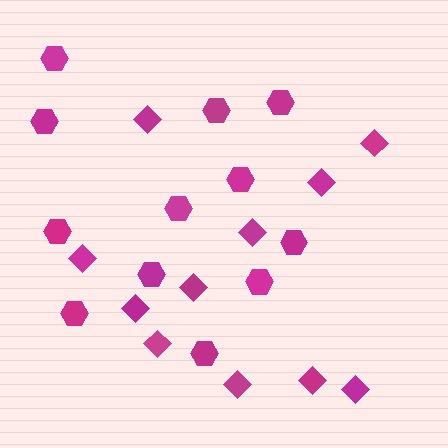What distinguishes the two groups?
There are 2 groups: one group of hexagons (12) and one group of diamonds (11).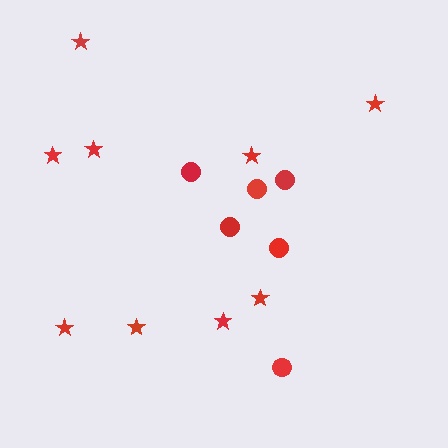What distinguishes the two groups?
There are 2 groups: one group of stars (9) and one group of circles (6).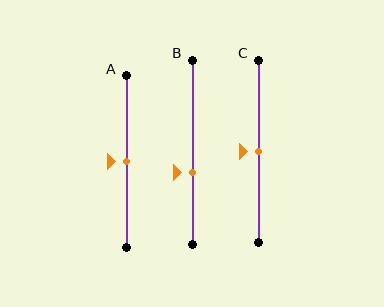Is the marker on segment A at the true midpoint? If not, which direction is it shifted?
Yes, the marker on segment A is at the true midpoint.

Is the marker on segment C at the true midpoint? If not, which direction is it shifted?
Yes, the marker on segment C is at the true midpoint.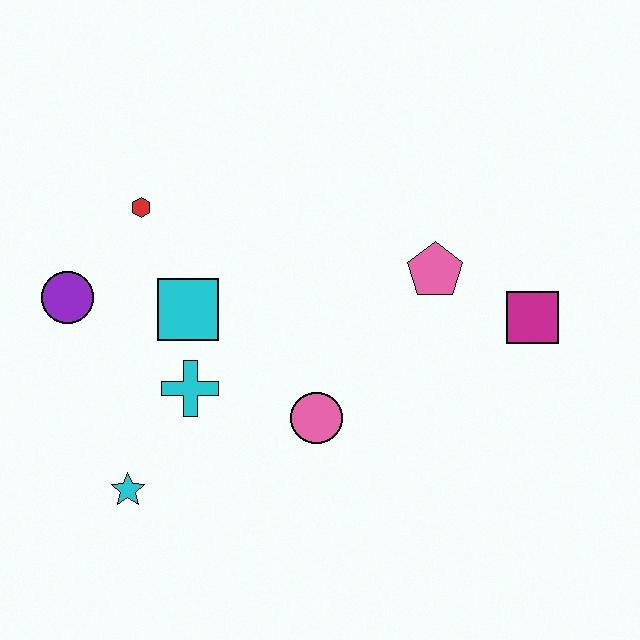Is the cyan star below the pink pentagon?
Yes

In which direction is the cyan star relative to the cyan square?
The cyan star is below the cyan square.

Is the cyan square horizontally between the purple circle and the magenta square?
Yes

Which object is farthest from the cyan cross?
The magenta square is farthest from the cyan cross.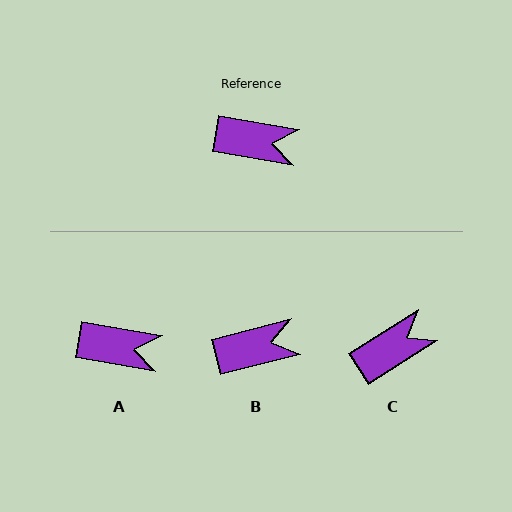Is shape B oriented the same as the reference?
No, it is off by about 25 degrees.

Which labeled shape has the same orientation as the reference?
A.